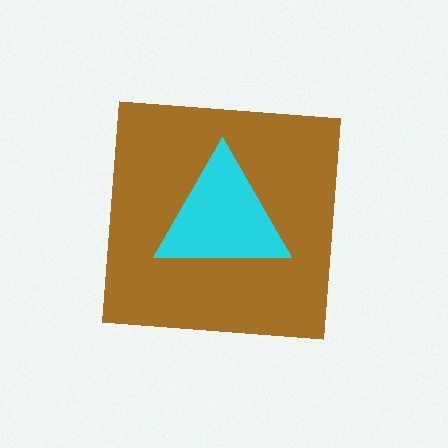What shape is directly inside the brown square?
The cyan triangle.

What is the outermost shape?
The brown square.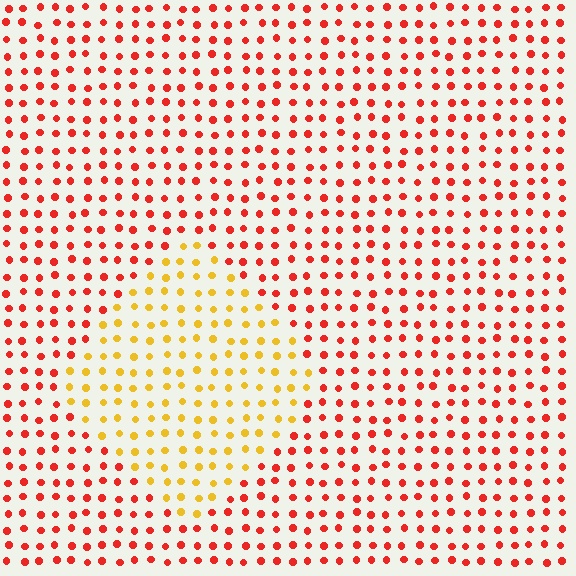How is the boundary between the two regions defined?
The boundary is defined purely by a slight shift in hue (about 46 degrees). Spacing, size, and orientation are identical on both sides.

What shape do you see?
I see a diamond.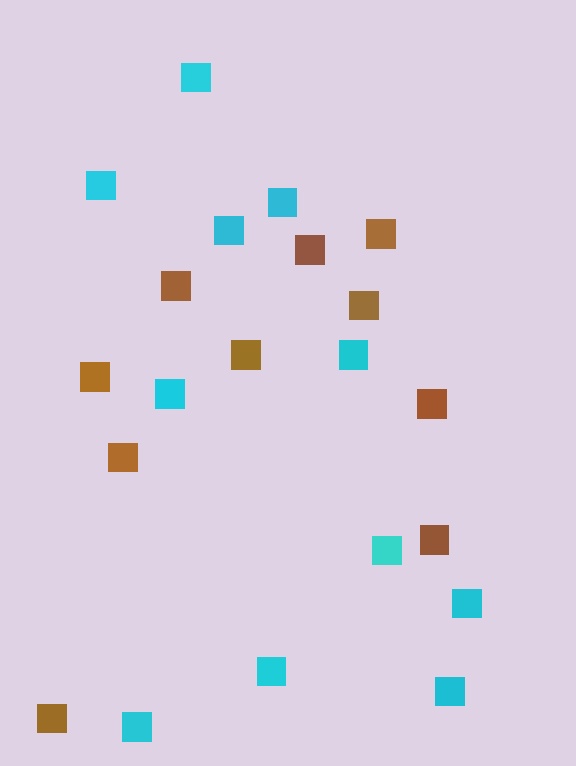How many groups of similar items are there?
There are 2 groups: one group of cyan squares (11) and one group of brown squares (10).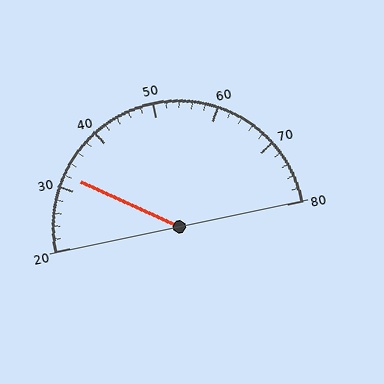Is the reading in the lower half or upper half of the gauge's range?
The reading is in the lower half of the range (20 to 80).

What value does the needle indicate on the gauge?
The needle indicates approximately 32.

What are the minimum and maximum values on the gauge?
The gauge ranges from 20 to 80.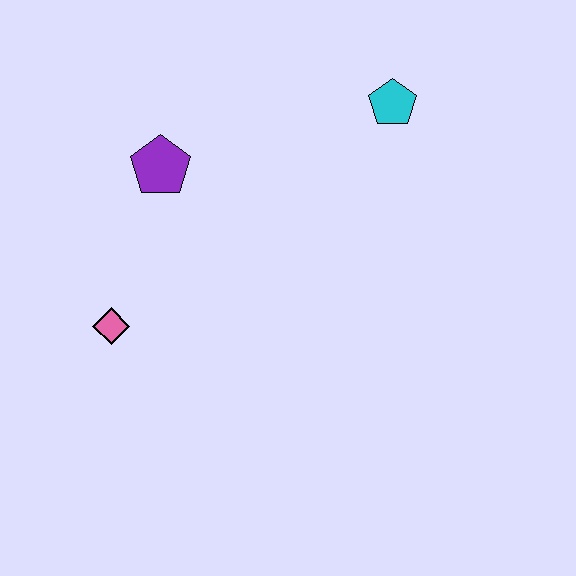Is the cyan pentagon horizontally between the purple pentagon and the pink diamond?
No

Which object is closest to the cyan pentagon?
The purple pentagon is closest to the cyan pentagon.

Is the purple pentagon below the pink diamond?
No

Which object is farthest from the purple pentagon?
The cyan pentagon is farthest from the purple pentagon.